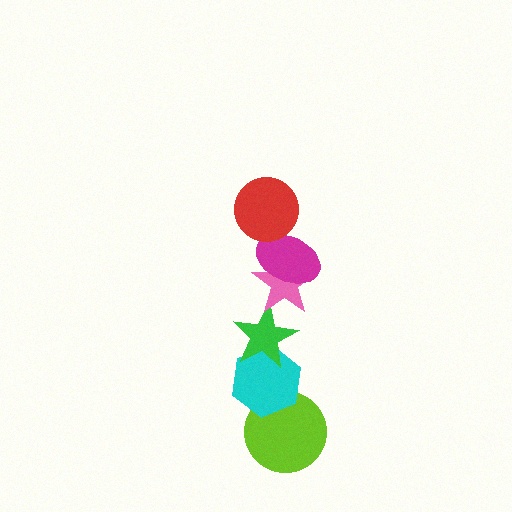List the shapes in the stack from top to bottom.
From top to bottom: the red circle, the magenta ellipse, the pink star, the green star, the cyan hexagon, the lime circle.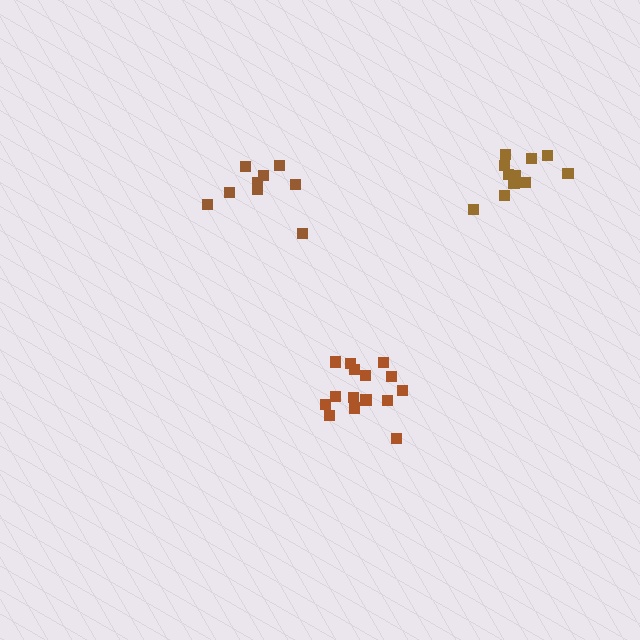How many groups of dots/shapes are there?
There are 3 groups.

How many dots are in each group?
Group 1: 15 dots, Group 2: 11 dots, Group 3: 9 dots (35 total).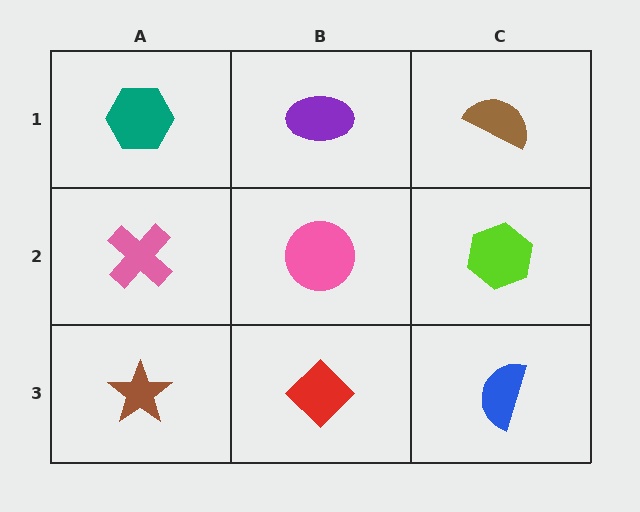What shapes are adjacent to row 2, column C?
A brown semicircle (row 1, column C), a blue semicircle (row 3, column C), a pink circle (row 2, column B).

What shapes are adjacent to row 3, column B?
A pink circle (row 2, column B), a brown star (row 3, column A), a blue semicircle (row 3, column C).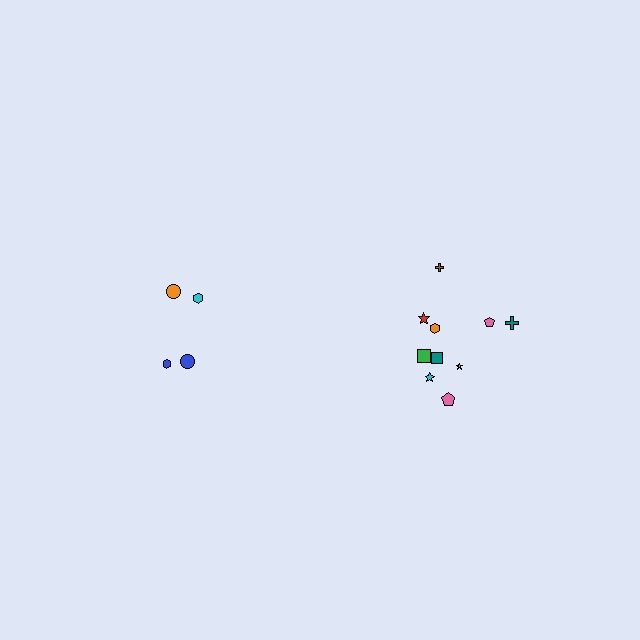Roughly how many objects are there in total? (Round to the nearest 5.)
Roughly 15 objects in total.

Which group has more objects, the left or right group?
The right group.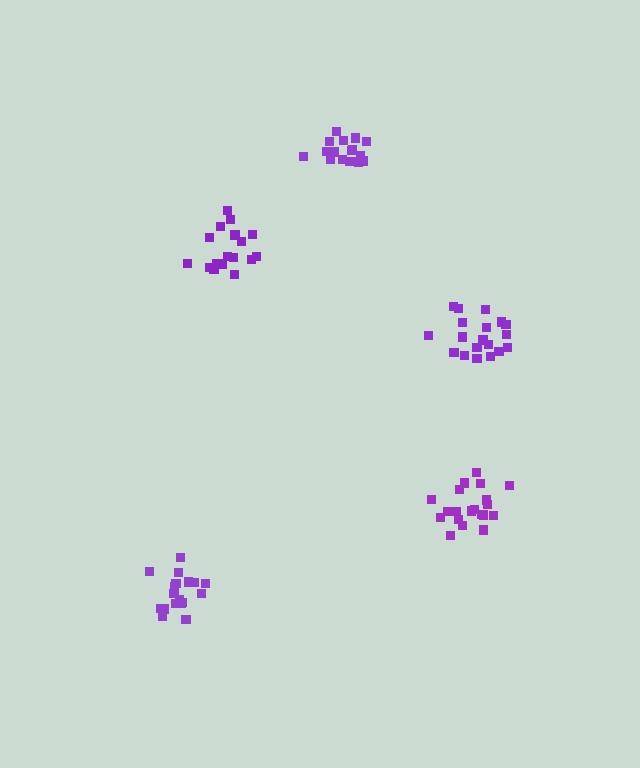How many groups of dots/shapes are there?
There are 5 groups.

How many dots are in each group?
Group 1: 18 dots, Group 2: 20 dots, Group 3: 16 dots, Group 4: 19 dots, Group 5: 17 dots (90 total).